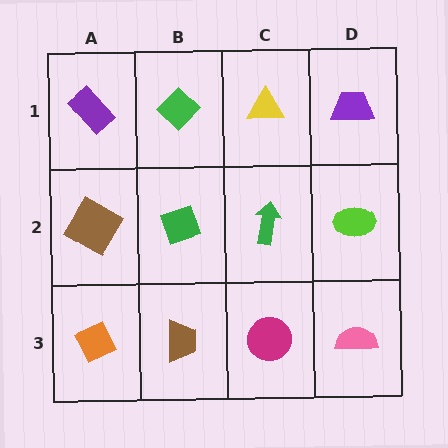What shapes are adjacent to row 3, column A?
A brown diamond (row 2, column A), a brown trapezoid (row 3, column B).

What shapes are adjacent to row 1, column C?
A green arrow (row 2, column C), a green diamond (row 1, column B), a purple trapezoid (row 1, column D).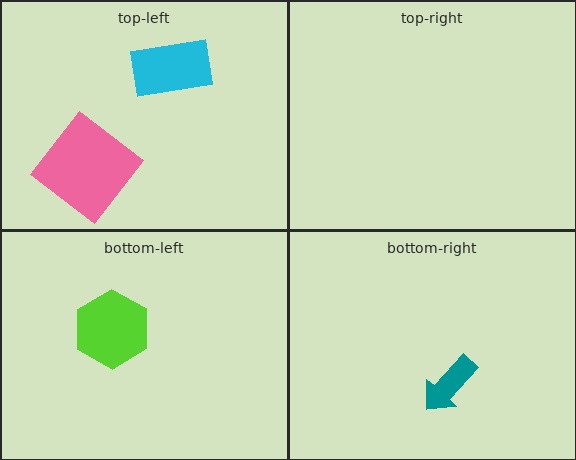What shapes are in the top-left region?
The cyan rectangle, the pink diamond.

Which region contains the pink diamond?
The top-left region.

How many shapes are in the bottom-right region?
1.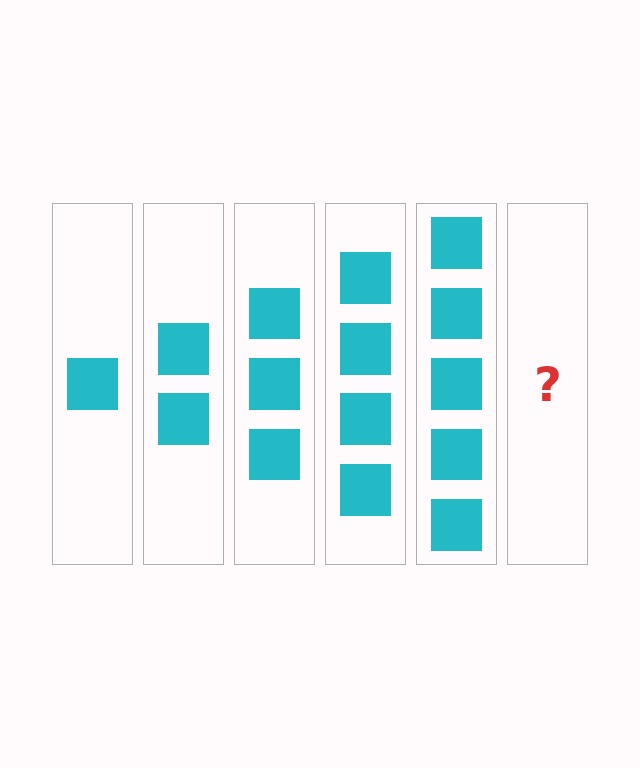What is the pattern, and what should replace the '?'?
The pattern is that each step adds one more square. The '?' should be 6 squares.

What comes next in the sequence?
The next element should be 6 squares.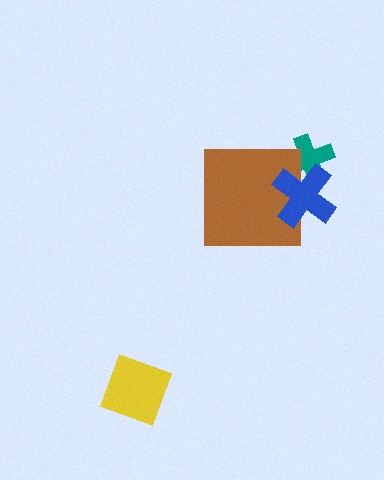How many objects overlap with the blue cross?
2 objects overlap with the blue cross.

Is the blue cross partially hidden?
No, no other shape covers it.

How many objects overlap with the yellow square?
0 objects overlap with the yellow square.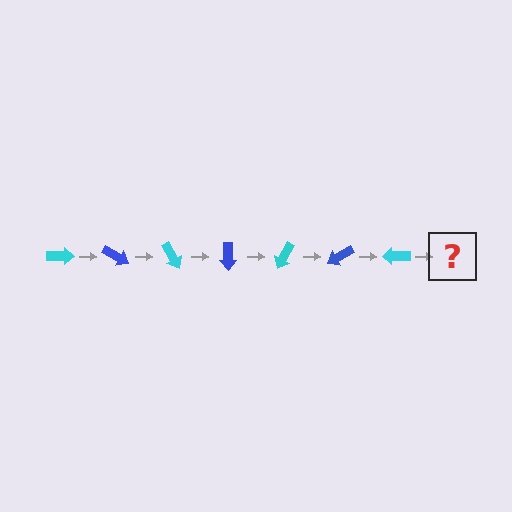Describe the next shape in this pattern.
It should be a blue arrow, rotated 210 degrees from the start.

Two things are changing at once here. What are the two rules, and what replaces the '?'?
The two rules are that it rotates 30 degrees each step and the color cycles through cyan and blue. The '?' should be a blue arrow, rotated 210 degrees from the start.